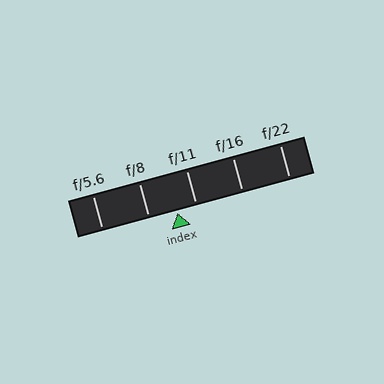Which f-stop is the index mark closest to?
The index mark is closest to f/11.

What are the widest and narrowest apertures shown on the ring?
The widest aperture shown is f/5.6 and the narrowest is f/22.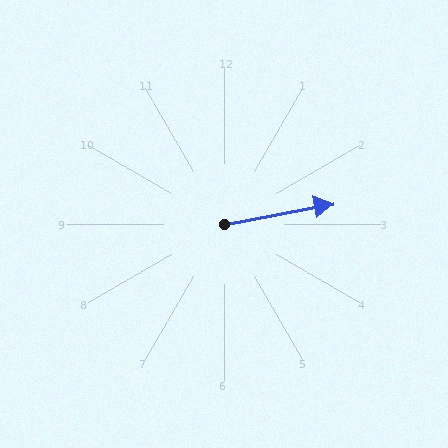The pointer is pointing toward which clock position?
Roughly 3 o'clock.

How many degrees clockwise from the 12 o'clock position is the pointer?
Approximately 79 degrees.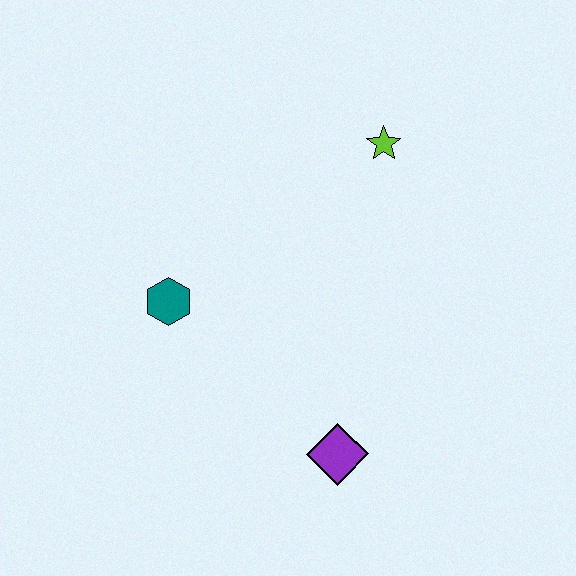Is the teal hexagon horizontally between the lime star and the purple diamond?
No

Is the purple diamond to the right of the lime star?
No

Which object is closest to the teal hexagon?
The purple diamond is closest to the teal hexagon.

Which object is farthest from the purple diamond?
The lime star is farthest from the purple diamond.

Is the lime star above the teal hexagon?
Yes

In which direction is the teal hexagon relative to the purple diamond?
The teal hexagon is to the left of the purple diamond.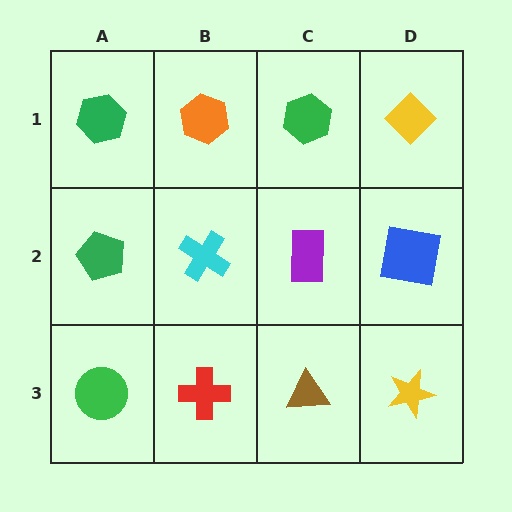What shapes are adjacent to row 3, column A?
A green pentagon (row 2, column A), a red cross (row 3, column B).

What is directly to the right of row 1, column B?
A green hexagon.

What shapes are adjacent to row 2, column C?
A green hexagon (row 1, column C), a brown triangle (row 3, column C), a cyan cross (row 2, column B), a blue square (row 2, column D).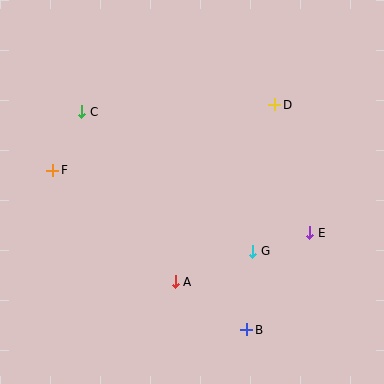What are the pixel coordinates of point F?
Point F is at (53, 170).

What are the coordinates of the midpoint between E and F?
The midpoint between E and F is at (181, 201).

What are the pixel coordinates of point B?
Point B is at (246, 330).